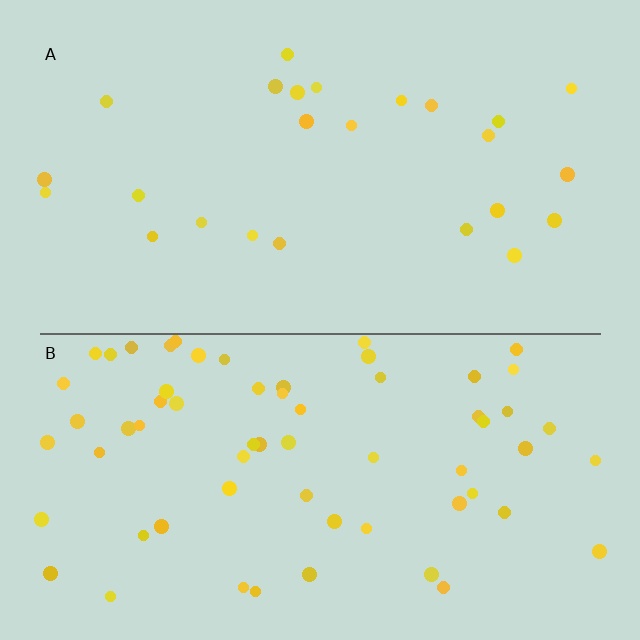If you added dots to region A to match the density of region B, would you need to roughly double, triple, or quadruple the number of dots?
Approximately triple.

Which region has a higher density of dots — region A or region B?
B (the bottom).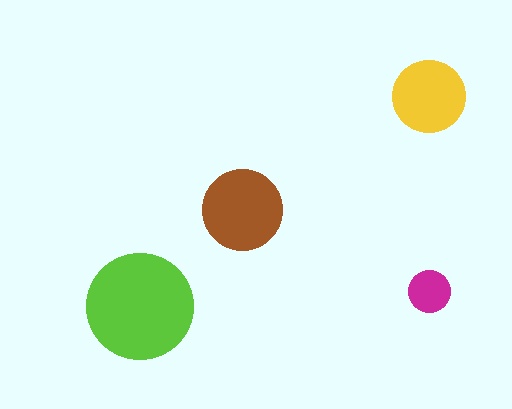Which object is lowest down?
The lime circle is bottommost.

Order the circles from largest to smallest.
the lime one, the brown one, the yellow one, the magenta one.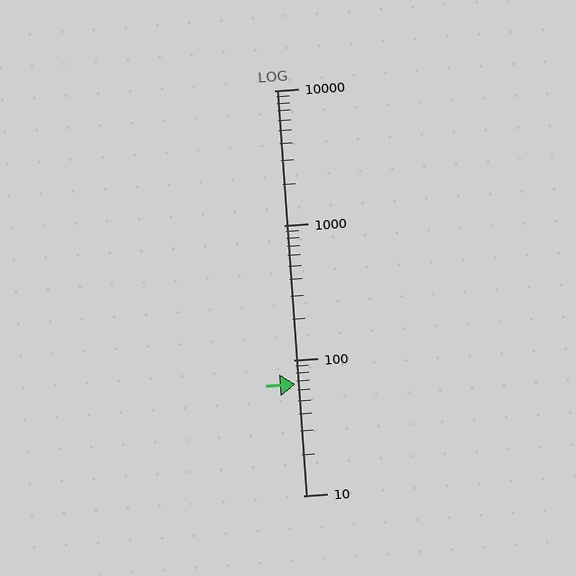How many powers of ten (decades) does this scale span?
The scale spans 3 decades, from 10 to 10000.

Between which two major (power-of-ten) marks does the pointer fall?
The pointer is between 10 and 100.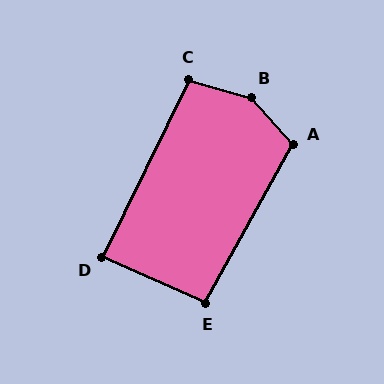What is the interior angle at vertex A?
Approximately 110 degrees (obtuse).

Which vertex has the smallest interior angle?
D, at approximately 87 degrees.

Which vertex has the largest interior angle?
B, at approximately 147 degrees.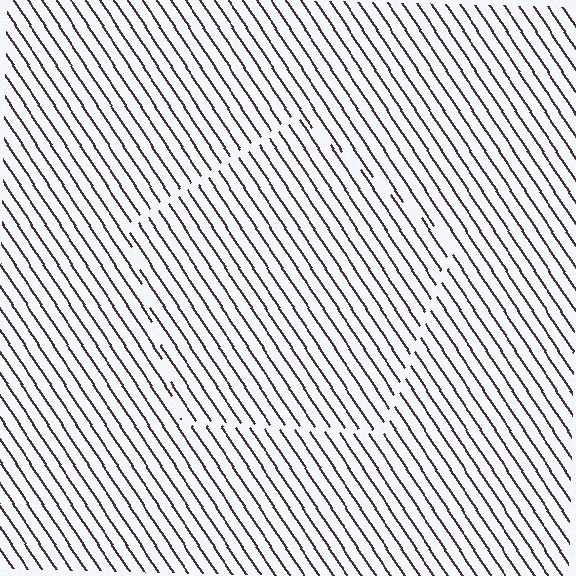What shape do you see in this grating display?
An illusory pentagon. The interior of the shape contains the same grating, shifted by half a period — the contour is defined by the phase discontinuity where line-ends from the inner and outer gratings abut.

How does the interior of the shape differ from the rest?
The interior of the shape contains the same grating, shifted by half a period — the contour is defined by the phase discontinuity where line-ends from the inner and outer gratings abut.